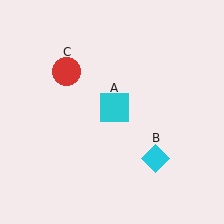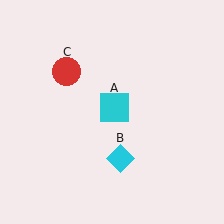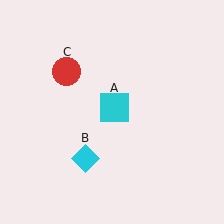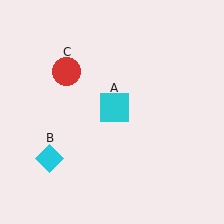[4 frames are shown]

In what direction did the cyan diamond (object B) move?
The cyan diamond (object B) moved left.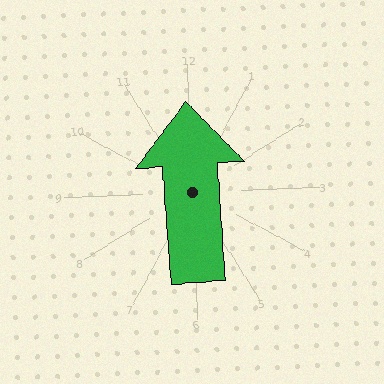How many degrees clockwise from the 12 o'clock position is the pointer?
Approximately 358 degrees.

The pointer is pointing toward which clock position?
Roughly 12 o'clock.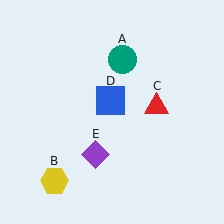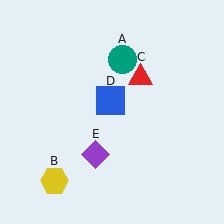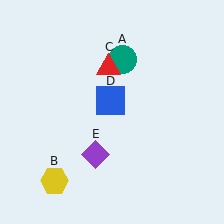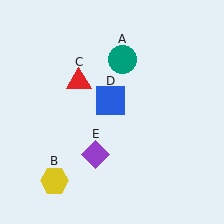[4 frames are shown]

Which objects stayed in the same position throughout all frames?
Teal circle (object A) and yellow hexagon (object B) and blue square (object D) and purple diamond (object E) remained stationary.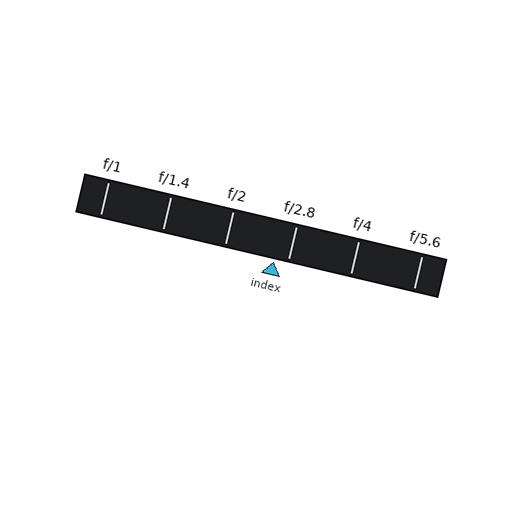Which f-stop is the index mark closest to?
The index mark is closest to f/2.8.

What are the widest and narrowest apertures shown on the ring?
The widest aperture shown is f/1 and the narrowest is f/5.6.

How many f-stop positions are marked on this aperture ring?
There are 6 f-stop positions marked.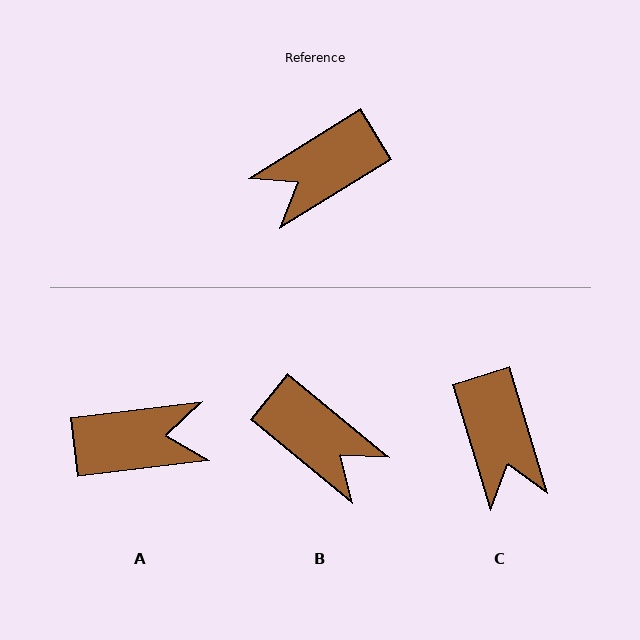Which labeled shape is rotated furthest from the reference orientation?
A, about 155 degrees away.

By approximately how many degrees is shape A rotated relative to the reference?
Approximately 155 degrees counter-clockwise.